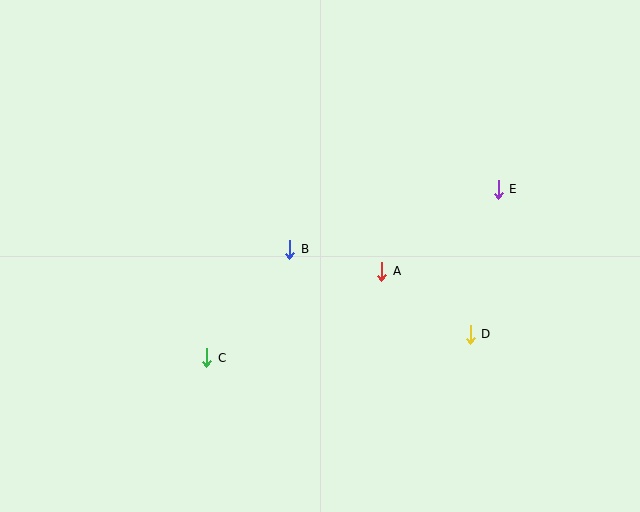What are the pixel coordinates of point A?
Point A is at (382, 271).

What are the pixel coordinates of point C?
Point C is at (207, 358).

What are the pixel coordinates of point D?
Point D is at (470, 334).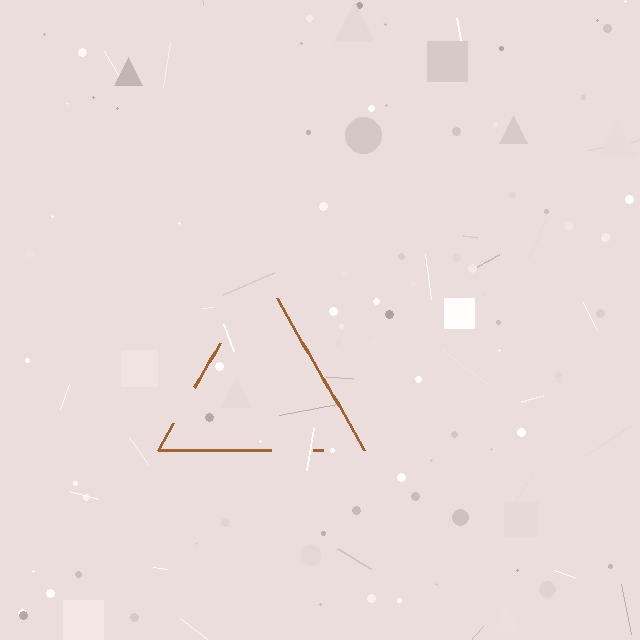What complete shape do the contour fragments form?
The contour fragments form a triangle.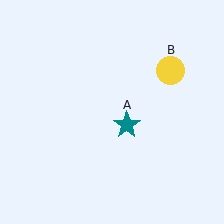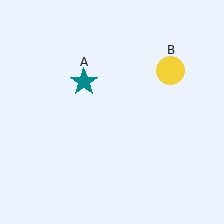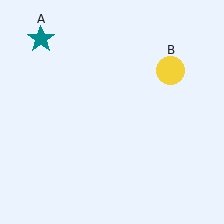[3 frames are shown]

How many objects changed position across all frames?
1 object changed position: teal star (object A).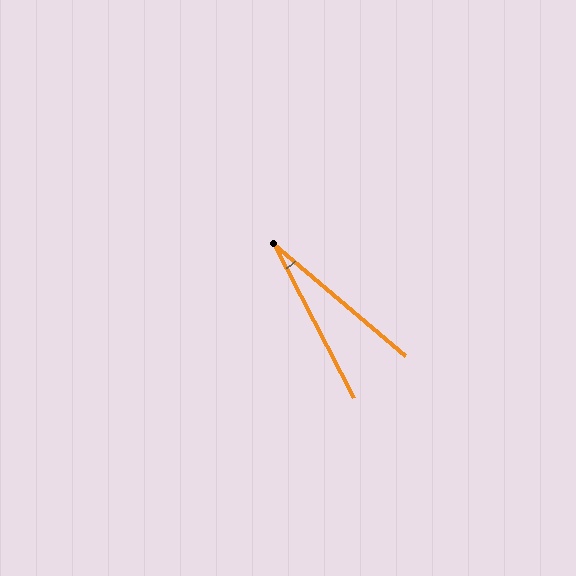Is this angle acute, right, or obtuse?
It is acute.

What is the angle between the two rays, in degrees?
Approximately 22 degrees.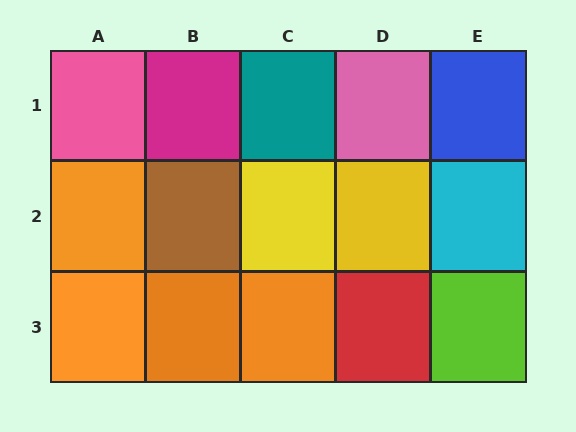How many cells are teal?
1 cell is teal.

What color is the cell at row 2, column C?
Yellow.